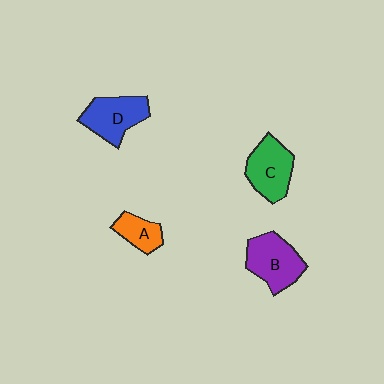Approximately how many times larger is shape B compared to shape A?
Approximately 1.8 times.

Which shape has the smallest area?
Shape A (orange).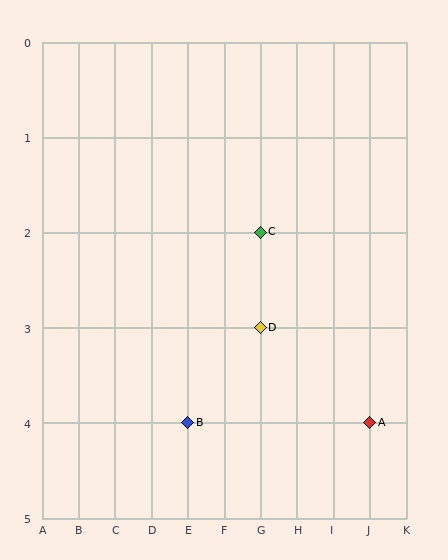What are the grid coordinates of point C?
Point C is at grid coordinates (G, 2).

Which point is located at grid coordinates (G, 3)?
Point D is at (G, 3).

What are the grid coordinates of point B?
Point B is at grid coordinates (E, 4).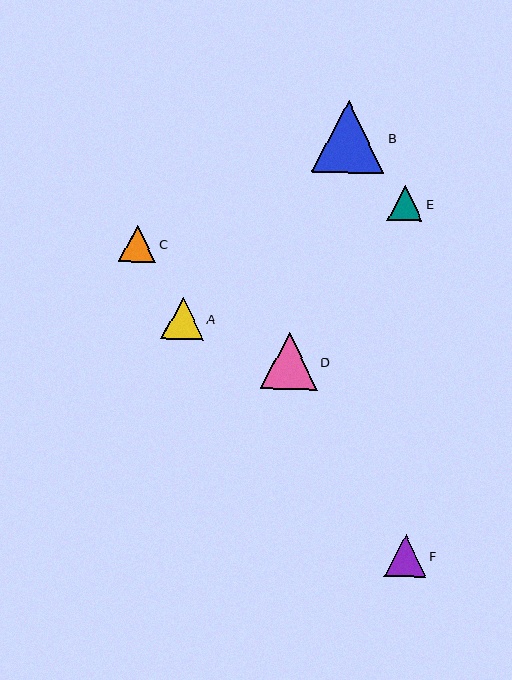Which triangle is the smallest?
Triangle E is the smallest with a size of approximately 35 pixels.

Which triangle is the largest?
Triangle B is the largest with a size of approximately 73 pixels.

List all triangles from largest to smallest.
From largest to smallest: B, D, A, F, C, E.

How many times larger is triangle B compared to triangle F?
Triangle B is approximately 1.7 times the size of triangle F.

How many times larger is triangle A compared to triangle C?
Triangle A is approximately 1.1 times the size of triangle C.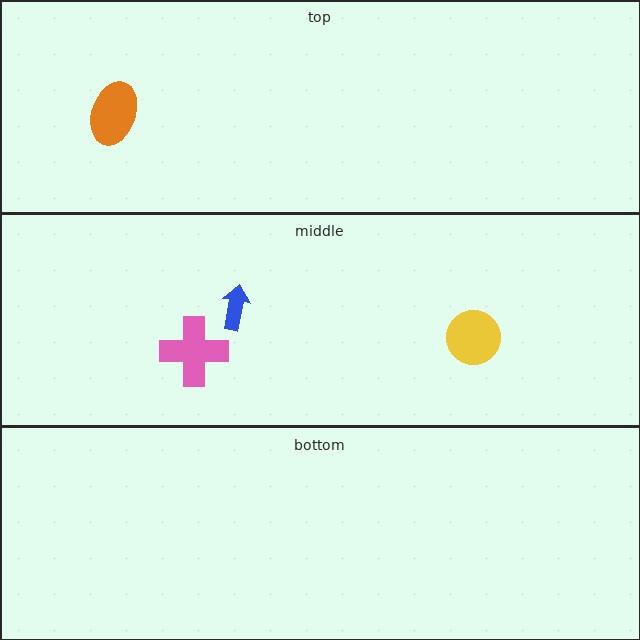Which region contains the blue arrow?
The middle region.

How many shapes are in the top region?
1.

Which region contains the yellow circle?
The middle region.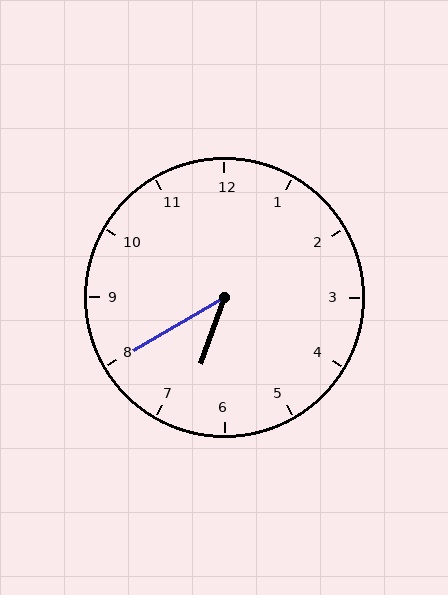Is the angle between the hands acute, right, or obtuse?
It is acute.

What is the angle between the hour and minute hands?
Approximately 40 degrees.